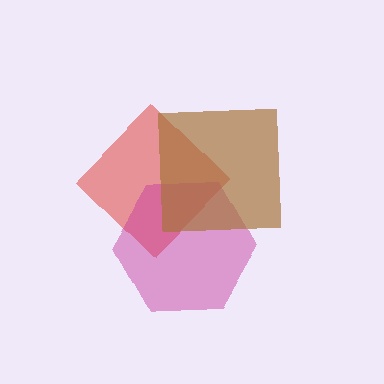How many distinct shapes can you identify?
There are 3 distinct shapes: a red diamond, a magenta hexagon, a brown square.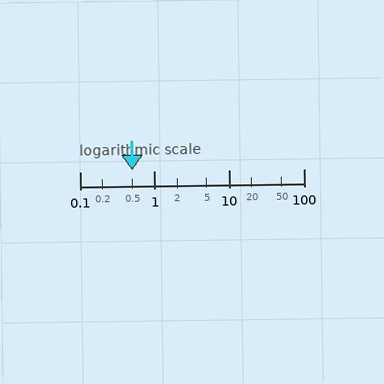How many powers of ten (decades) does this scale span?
The scale spans 3 decades, from 0.1 to 100.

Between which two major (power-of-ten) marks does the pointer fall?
The pointer is between 0.1 and 1.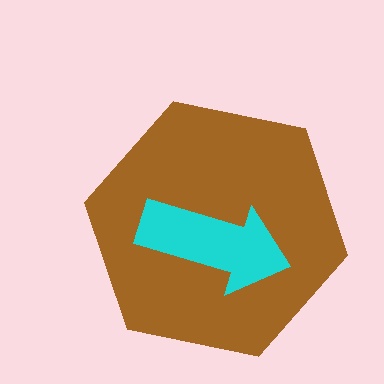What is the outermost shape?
The brown hexagon.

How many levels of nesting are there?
2.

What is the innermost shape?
The cyan arrow.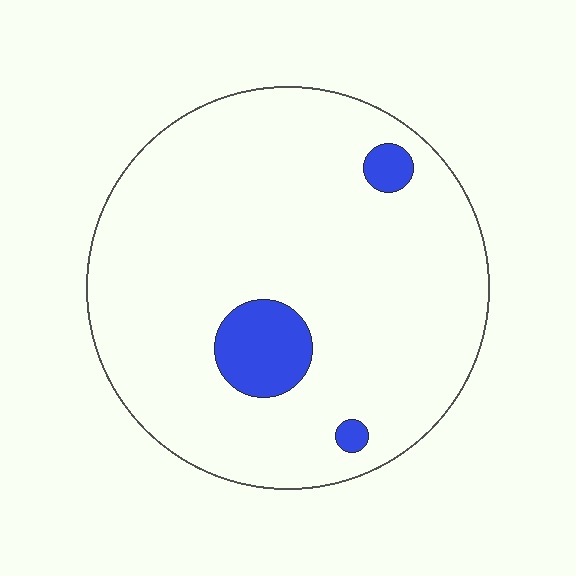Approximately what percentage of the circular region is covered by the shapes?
Approximately 10%.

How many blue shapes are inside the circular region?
3.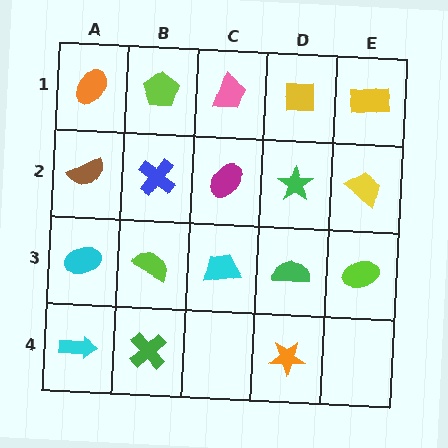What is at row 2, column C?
A magenta ellipse.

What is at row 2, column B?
A blue cross.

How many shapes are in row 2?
5 shapes.